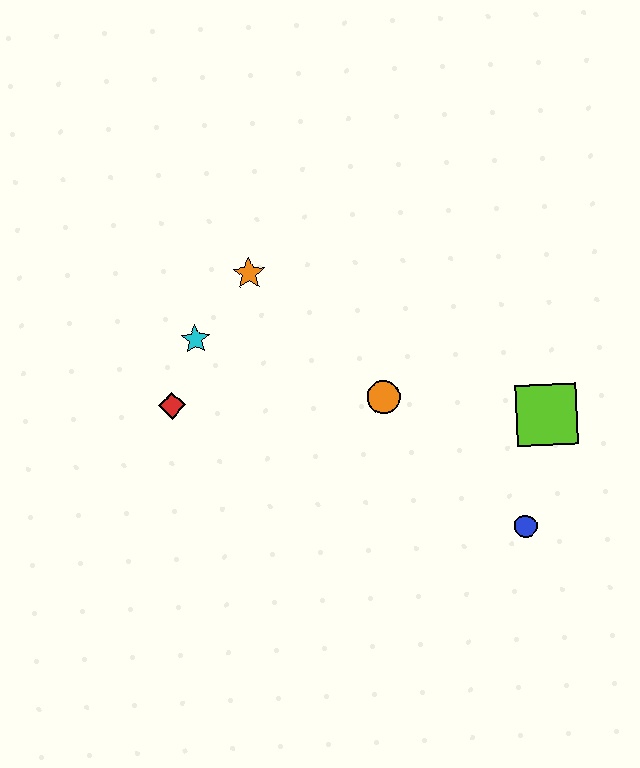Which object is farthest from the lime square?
The red diamond is farthest from the lime square.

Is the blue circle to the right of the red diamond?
Yes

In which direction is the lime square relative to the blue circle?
The lime square is above the blue circle.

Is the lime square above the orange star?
No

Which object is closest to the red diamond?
The cyan star is closest to the red diamond.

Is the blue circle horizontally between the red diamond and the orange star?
No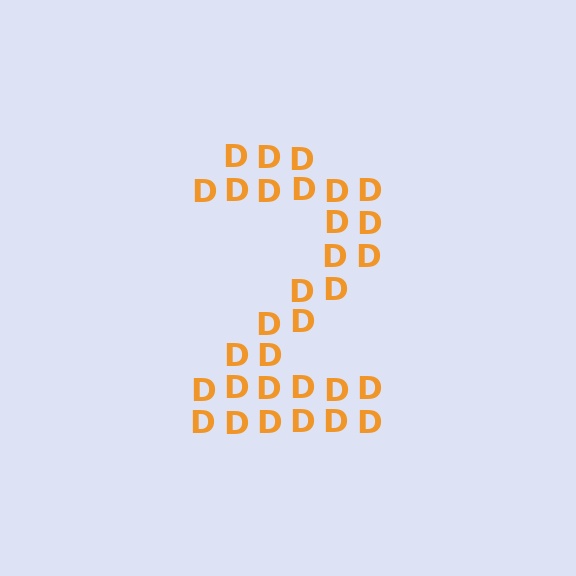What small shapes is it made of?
It is made of small letter D's.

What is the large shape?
The large shape is the digit 2.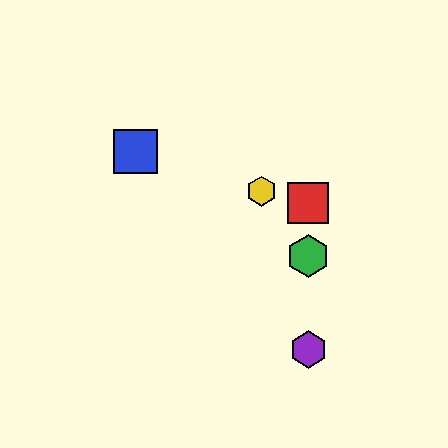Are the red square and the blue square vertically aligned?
No, the red square is at x≈308 and the blue square is at x≈136.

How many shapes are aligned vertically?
3 shapes (the red square, the green hexagon, the purple hexagon) are aligned vertically.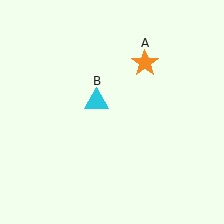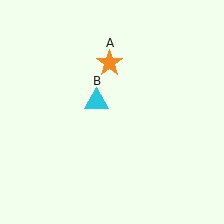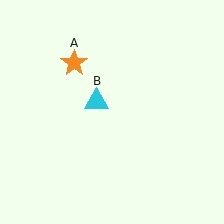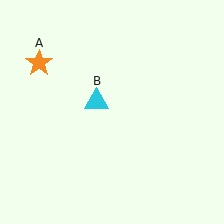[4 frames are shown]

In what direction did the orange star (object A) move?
The orange star (object A) moved left.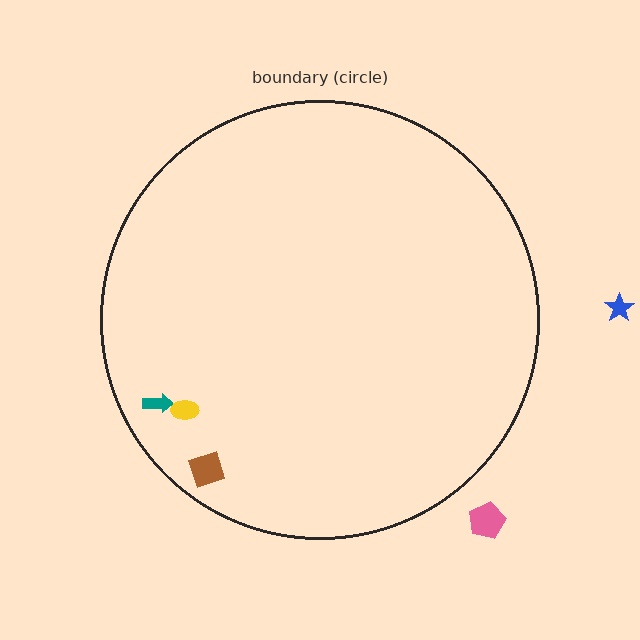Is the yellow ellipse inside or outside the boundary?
Inside.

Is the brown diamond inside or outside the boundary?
Inside.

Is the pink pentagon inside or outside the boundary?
Outside.